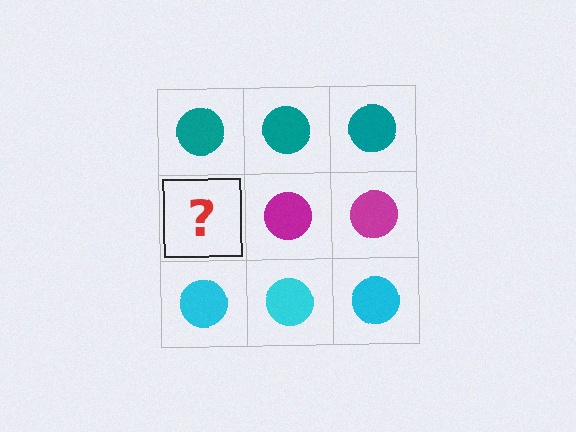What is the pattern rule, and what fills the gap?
The rule is that each row has a consistent color. The gap should be filled with a magenta circle.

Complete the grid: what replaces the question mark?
The question mark should be replaced with a magenta circle.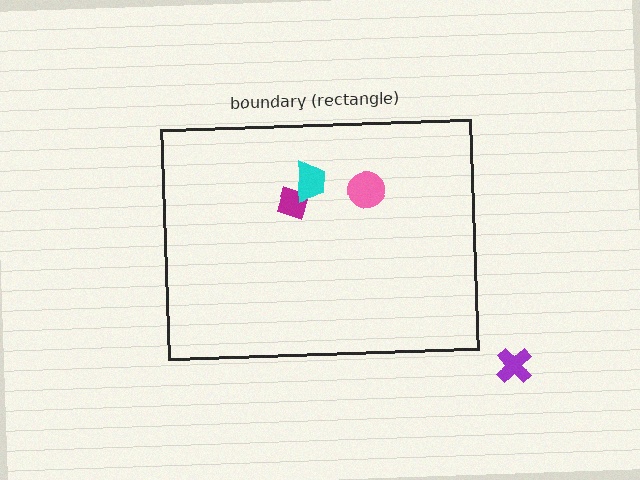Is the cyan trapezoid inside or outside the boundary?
Inside.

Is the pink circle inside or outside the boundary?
Inside.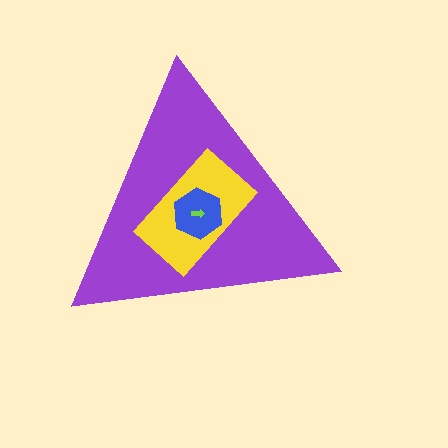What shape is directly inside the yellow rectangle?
The blue hexagon.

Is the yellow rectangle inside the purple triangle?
Yes.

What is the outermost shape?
The purple triangle.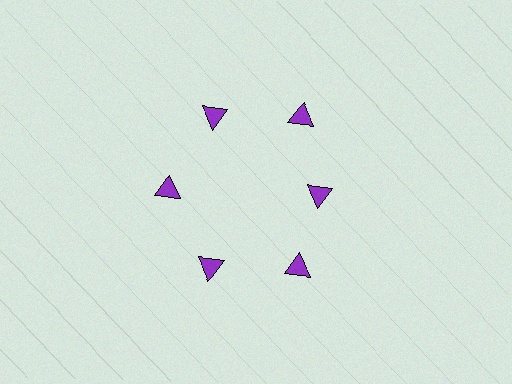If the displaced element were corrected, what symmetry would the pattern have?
It would have 6-fold rotational symmetry — the pattern would map onto itself every 60 degrees.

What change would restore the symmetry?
The symmetry would be restored by moving it outward, back onto the ring so that all 6 triangles sit at equal angles and equal distance from the center.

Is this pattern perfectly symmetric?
No. The 6 purple triangles are arranged in a ring, but one element near the 3 o'clock position is pulled inward toward the center, breaking the 6-fold rotational symmetry.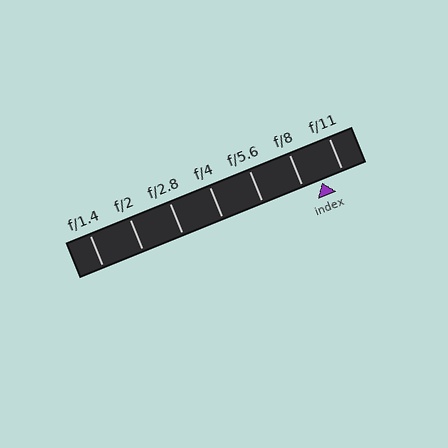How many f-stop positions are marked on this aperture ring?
There are 7 f-stop positions marked.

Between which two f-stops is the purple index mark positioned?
The index mark is between f/8 and f/11.